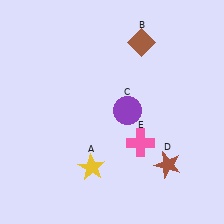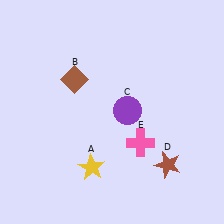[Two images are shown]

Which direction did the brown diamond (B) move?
The brown diamond (B) moved left.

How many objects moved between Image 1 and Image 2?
1 object moved between the two images.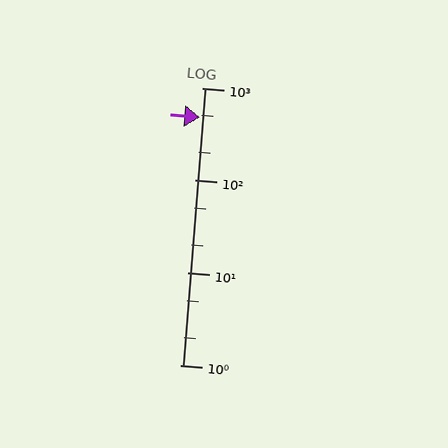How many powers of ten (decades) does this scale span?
The scale spans 3 decades, from 1 to 1000.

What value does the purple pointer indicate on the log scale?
The pointer indicates approximately 480.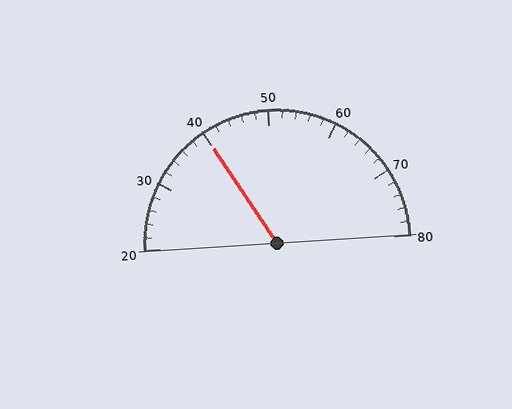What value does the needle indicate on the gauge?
The needle indicates approximately 40.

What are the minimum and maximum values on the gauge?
The gauge ranges from 20 to 80.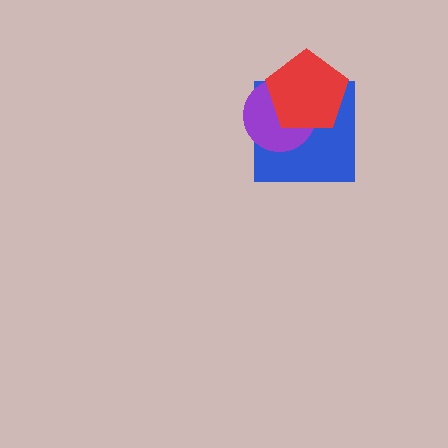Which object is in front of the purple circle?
The red pentagon is in front of the purple circle.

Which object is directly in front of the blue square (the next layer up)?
The purple circle is directly in front of the blue square.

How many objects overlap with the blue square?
2 objects overlap with the blue square.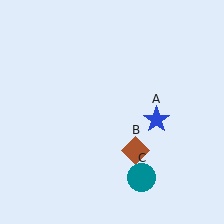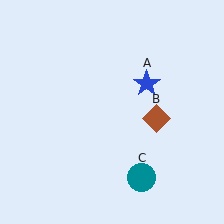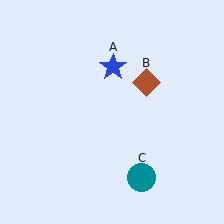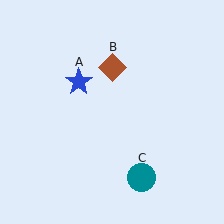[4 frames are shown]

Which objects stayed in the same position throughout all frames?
Teal circle (object C) remained stationary.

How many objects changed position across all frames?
2 objects changed position: blue star (object A), brown diamond (object B).